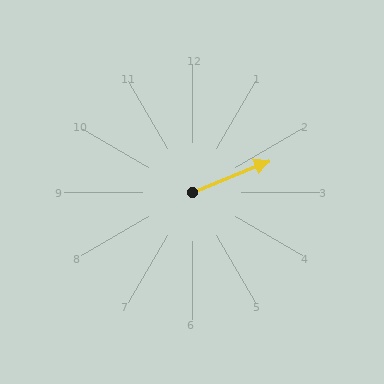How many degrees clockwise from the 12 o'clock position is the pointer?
Approximately 68 degrees.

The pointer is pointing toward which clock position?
Roughly 2 o'clock.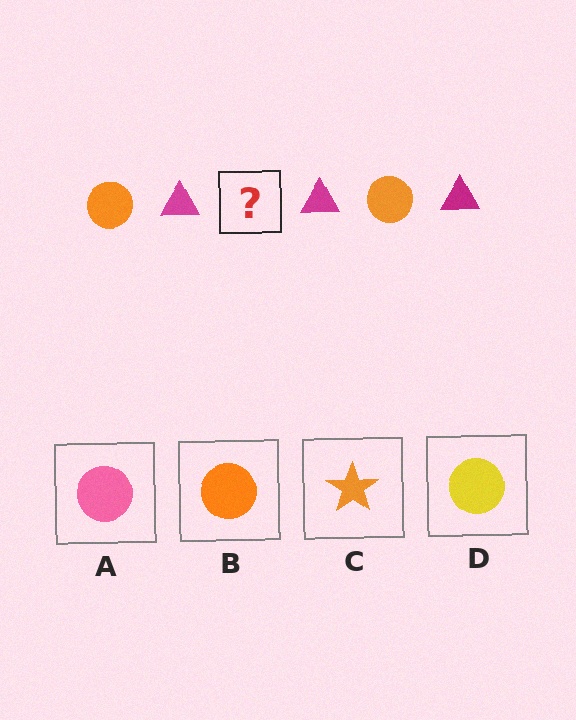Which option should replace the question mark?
Option B.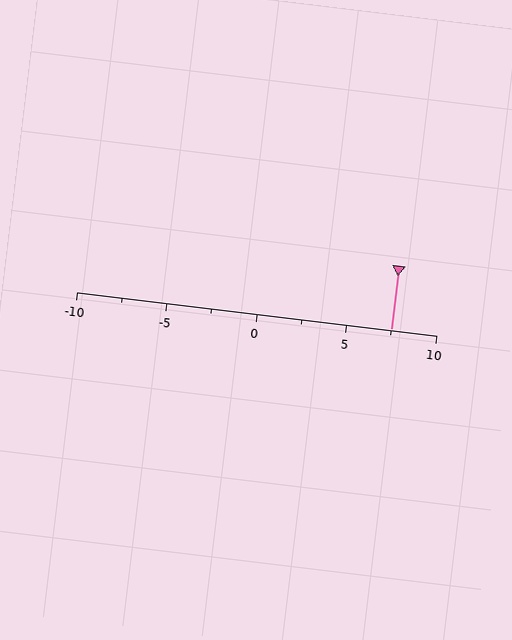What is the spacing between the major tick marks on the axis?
The major ticks are spaced 5 apart.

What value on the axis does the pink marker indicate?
The marker indicates approximately 7.5.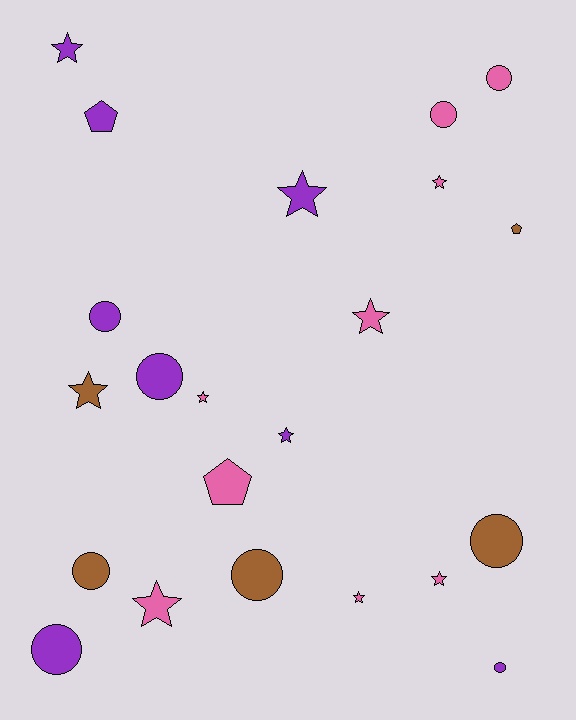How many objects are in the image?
There are 22 objects.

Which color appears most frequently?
Pink, with 9 objects.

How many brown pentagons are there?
There is 1 brown pentagon.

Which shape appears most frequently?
Star, with 10 objects.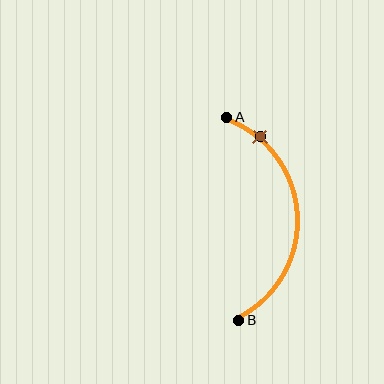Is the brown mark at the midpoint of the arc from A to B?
No. The brown mark lies on the arc but is closer to endpoint A. The arc midpoint would be at the point on the curve equidistant along the arc from both A and B.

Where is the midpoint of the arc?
The arc midpoint is the point on the curve farthest from the straight line joining A and B. It sits to the right of that line.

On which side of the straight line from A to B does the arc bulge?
The arc bulges to the right of the straight line connecting A and B.